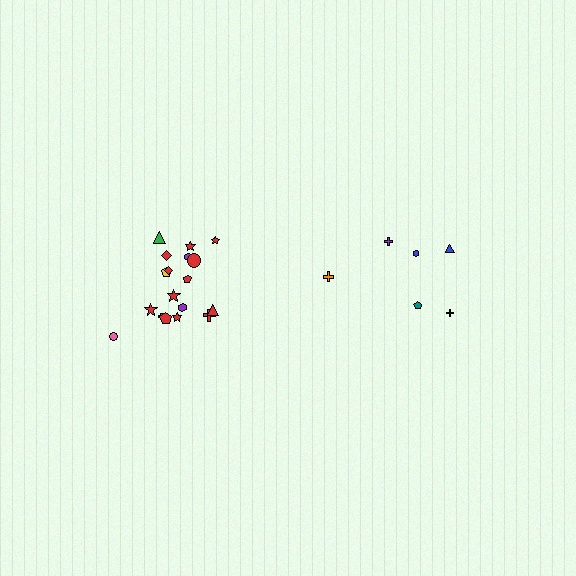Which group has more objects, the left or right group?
The left group.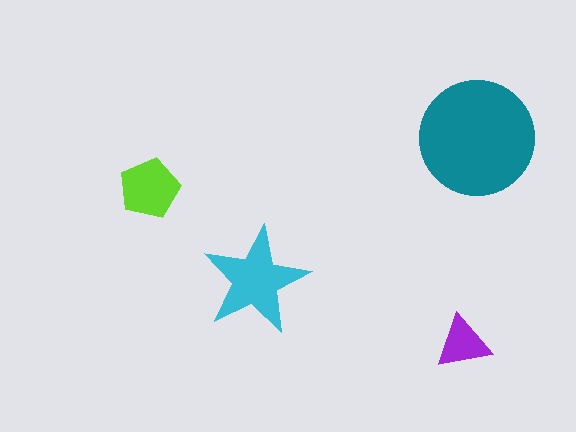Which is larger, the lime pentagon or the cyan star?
The cyan star.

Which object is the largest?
The teal circle.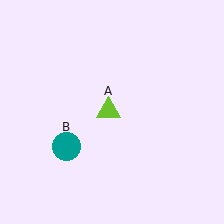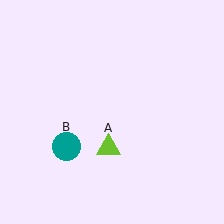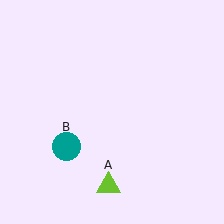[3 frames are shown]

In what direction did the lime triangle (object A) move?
The lime triangle (object A) moved down.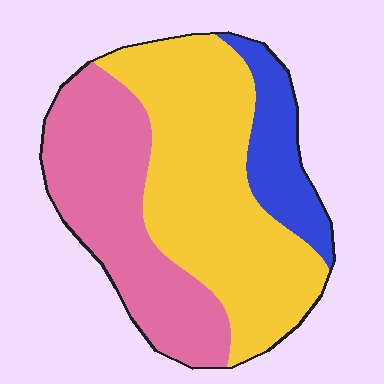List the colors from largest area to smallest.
From largest to smallest: yellow, pink, blue.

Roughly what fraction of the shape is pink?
Pink takes up about three eighths (3/8) of the shape.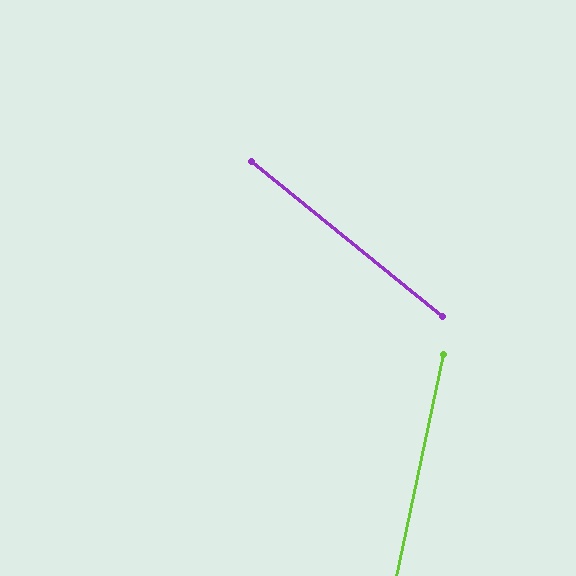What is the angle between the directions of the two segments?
Approximately 63 degrees.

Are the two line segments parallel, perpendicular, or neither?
Neither parallel nor perpendicular — they differ by about 63°.